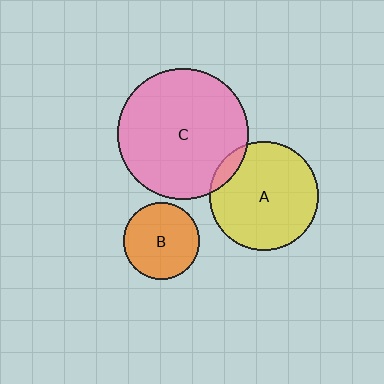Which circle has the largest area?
Circle C (pink).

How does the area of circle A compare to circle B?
Approximately 2.0 times.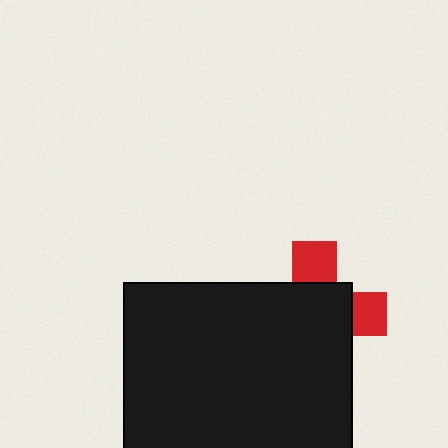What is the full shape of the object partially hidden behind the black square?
The partially hidden object is a red cross.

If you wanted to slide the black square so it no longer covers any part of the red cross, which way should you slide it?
Slide it toward the lower-left — that is the most direct way to separate the two shapes.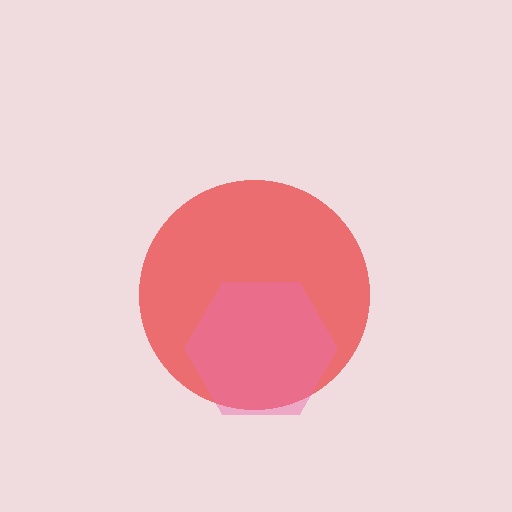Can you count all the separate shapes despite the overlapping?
Yes, there are 2 separate shapes.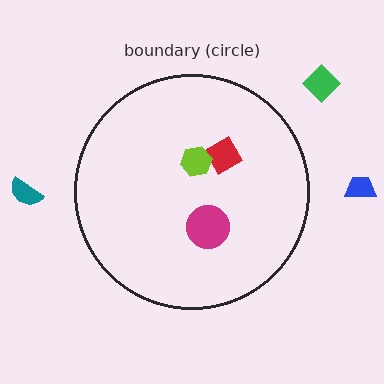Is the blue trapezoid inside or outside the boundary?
Outside.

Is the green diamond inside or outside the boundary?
Outside.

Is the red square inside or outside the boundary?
Inside.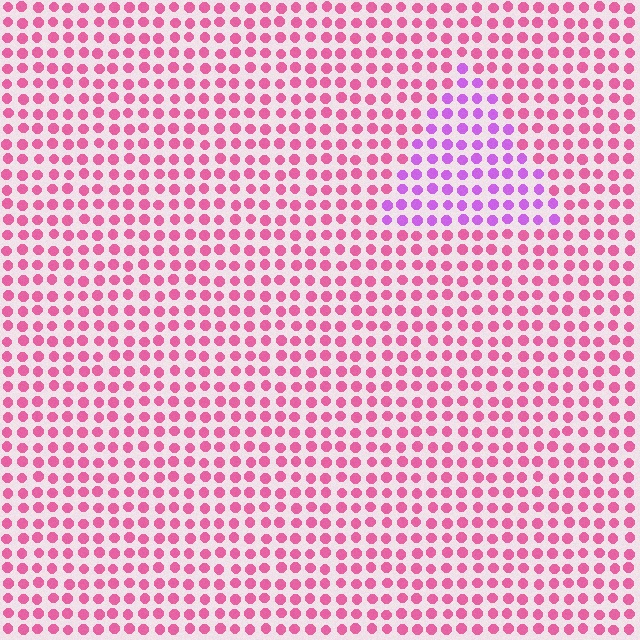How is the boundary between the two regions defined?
The boundary is defined purely by a slight shift in hue (about 43 degrees). Spacing, size, and orientation are identical on both sides.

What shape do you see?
I see a triangle.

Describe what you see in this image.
The image is filled with small pink elements in a uniform arrangement. A triangle-shaped region is visible where the elements are tinted to a slightly different hue, forming a subtle color boundary.